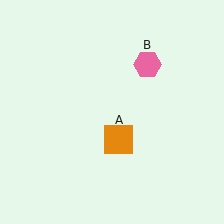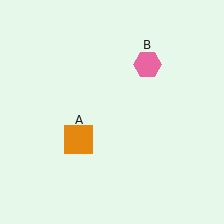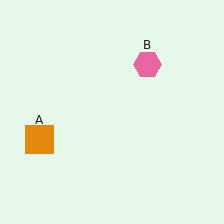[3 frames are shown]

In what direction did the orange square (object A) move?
The orange square (object A) moved left.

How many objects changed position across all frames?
1 object changed position: orange square (object A).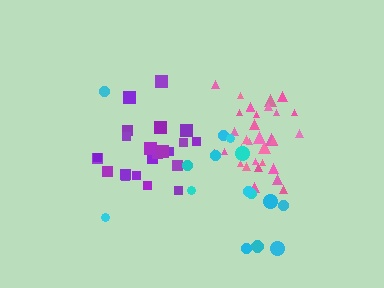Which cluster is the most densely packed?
Purple.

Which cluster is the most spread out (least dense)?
Cyan.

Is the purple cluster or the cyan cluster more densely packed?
Purple.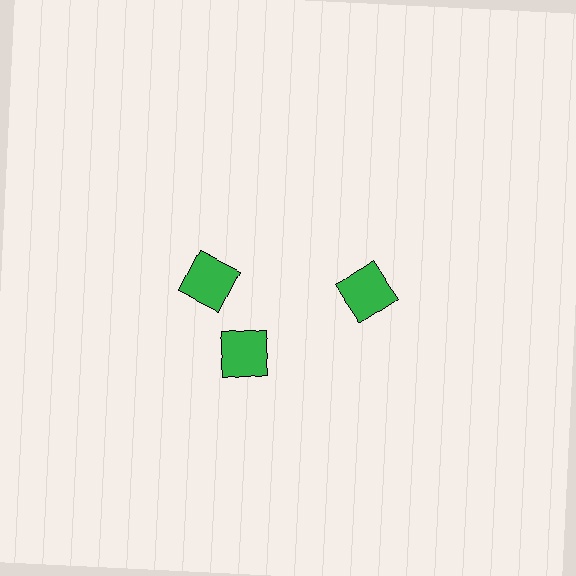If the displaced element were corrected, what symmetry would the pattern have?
It would have 3-fold rotational symmetry — the pattern would map onto itself every 120 degrees.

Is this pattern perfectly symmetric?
No. The 3 green squares are arranged in a ring, but one element near the 11 o'clock position is rotated out of alignment along the ring, breaking the 3-fold rotational symmetry.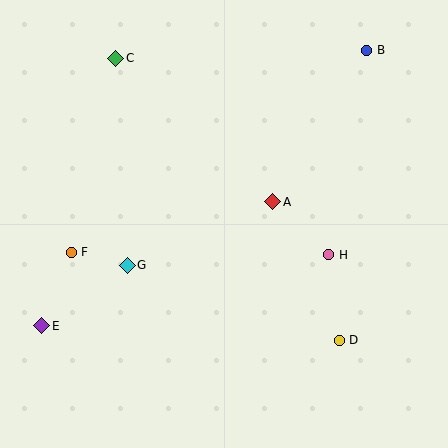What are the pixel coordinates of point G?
Point G is at (127, 265).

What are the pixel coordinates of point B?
Point B is at (367, 50).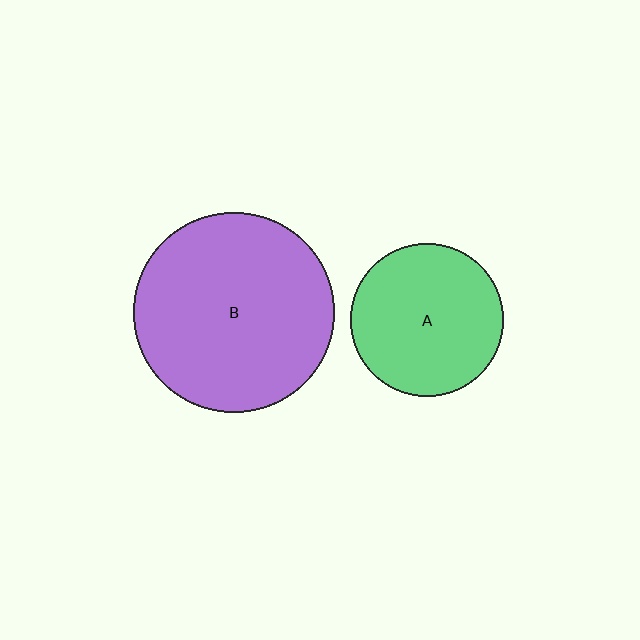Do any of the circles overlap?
No, none of the circles overlap.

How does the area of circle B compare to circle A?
Approximately 1.7 times.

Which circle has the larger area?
Circle B (purple).